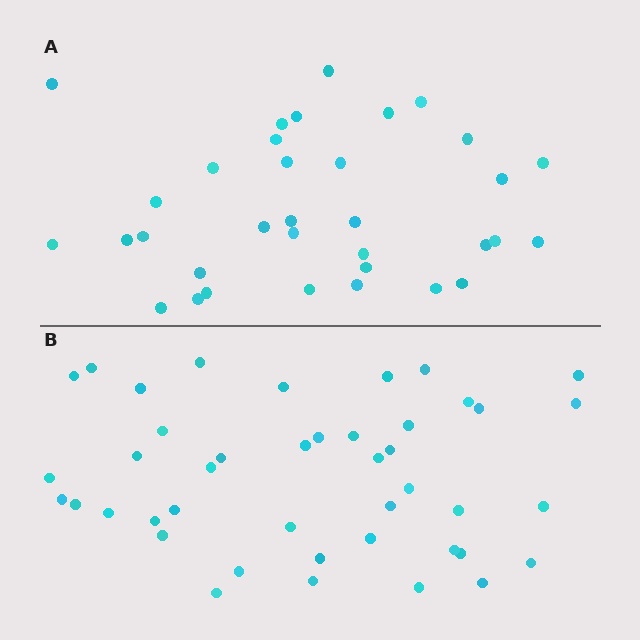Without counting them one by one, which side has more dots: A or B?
Region B (the bottom region) has more dots.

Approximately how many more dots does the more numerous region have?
Region B has roughly 8 or so more dots than region A.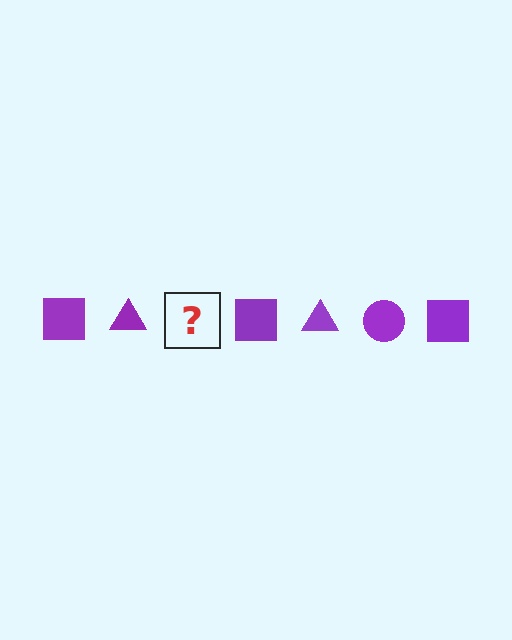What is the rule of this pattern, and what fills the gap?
The rule is that the pattern cycles through square, triangle, circle shapes in purple. The gap should be filled with a purple circle.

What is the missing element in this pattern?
The missing element is a purple circle.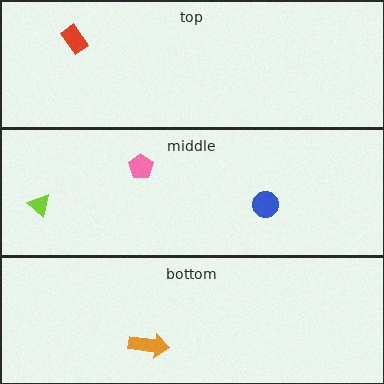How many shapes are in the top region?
1.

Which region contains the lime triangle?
The middle region.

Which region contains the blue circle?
The middle region.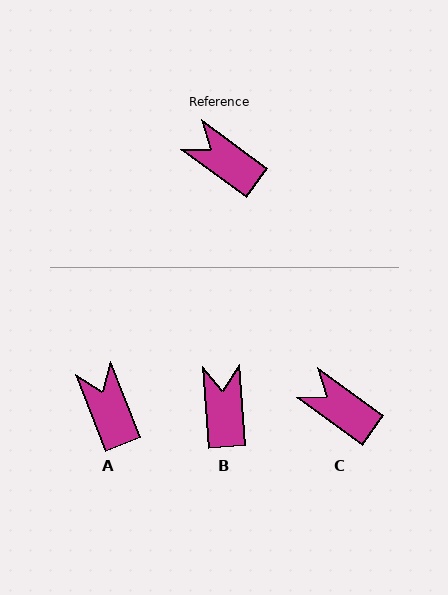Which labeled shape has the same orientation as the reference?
C.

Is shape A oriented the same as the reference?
No, it is off by about 33 degrees.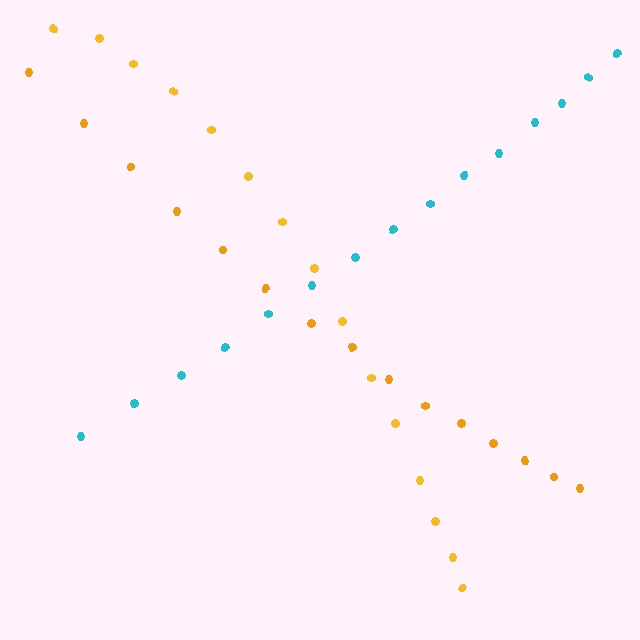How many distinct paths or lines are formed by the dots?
There are 3 distinct paths.